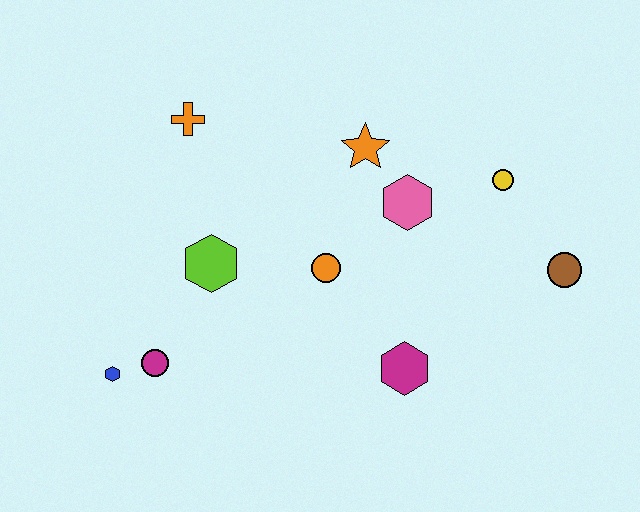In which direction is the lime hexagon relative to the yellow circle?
The lime hexagon is to the left of the yellow circle.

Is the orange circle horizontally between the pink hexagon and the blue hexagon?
Yes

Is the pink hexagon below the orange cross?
Yes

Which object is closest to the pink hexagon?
The orange star is closest to the pink hexagon.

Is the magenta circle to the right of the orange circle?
No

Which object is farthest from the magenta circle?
The brown circle is farthest from the magenta circle.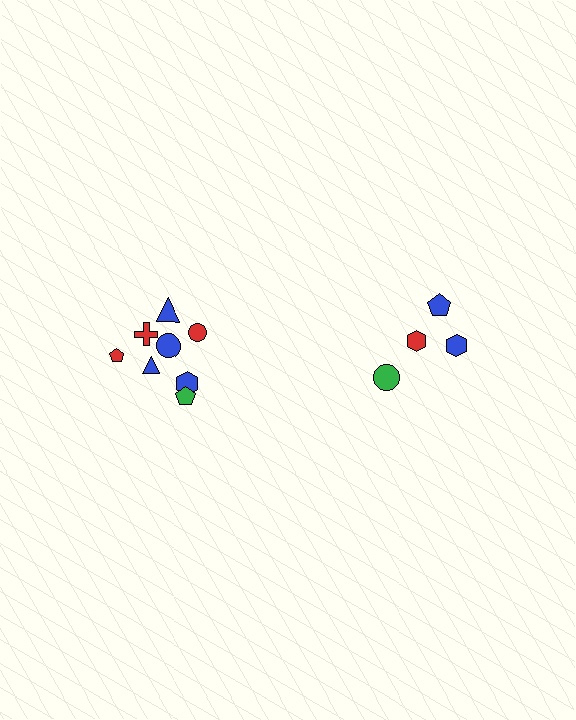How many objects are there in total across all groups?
There are 12 objects.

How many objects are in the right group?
There are 4 objects.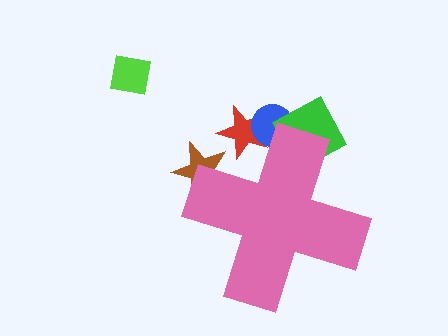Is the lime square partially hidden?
No, the lime square is fully visible.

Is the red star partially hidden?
Yes, the red star is partially hidden behind the pink cross.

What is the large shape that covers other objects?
A pink cross.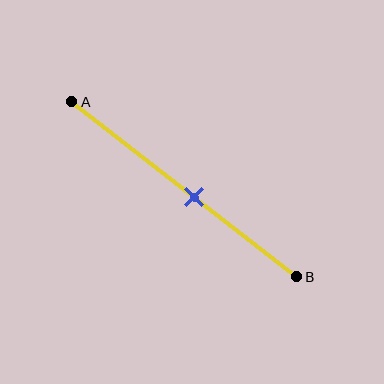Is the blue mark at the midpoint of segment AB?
No, the mark is at about 55% from A, not at the 50% midpoint.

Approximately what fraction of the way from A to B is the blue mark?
The blue mark is approximately 55% of the way from A to B.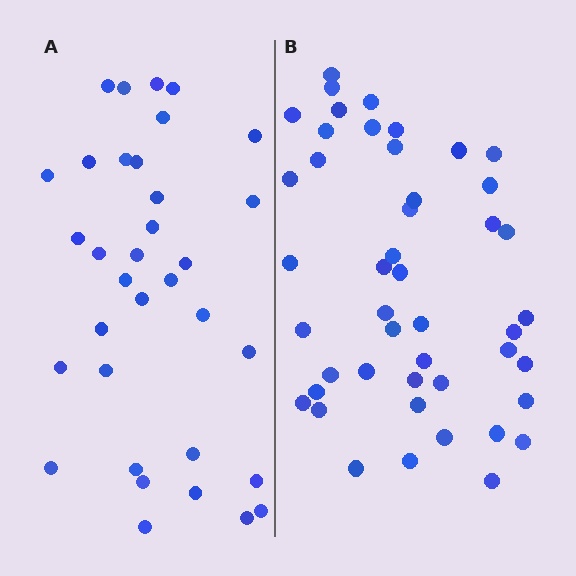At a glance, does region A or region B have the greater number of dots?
Region B (the right region) has more dots.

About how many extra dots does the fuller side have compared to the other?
Region B has roughly 12 or so more dots than region A.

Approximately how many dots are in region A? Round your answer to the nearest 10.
About 30 dots. (The exact count is 34, which rounds to 30.)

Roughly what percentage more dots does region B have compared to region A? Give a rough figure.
About 35% more.